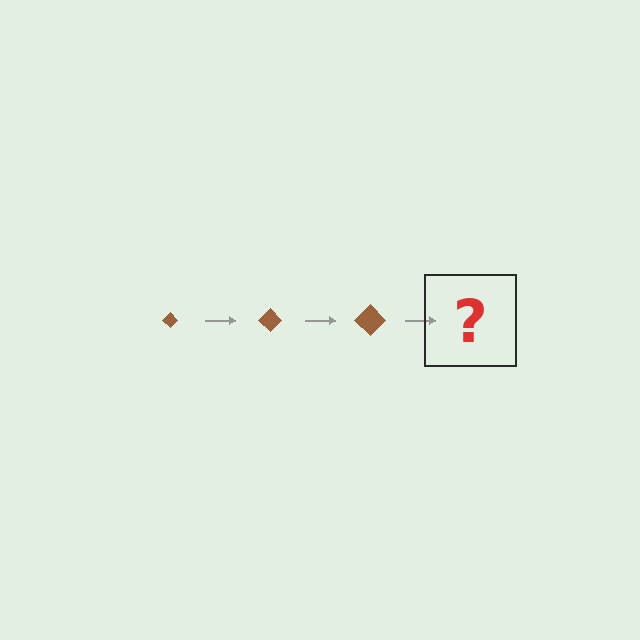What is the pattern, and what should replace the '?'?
The pattern is that the diamond gets progressively larger each step. The '?' should be a brown diamond, larger than the previous one.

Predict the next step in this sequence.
The next step is a brown diamond, larger than the previous one.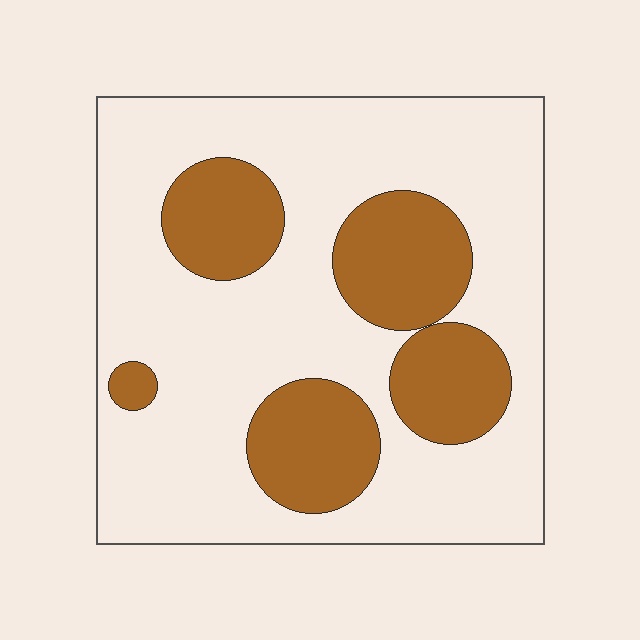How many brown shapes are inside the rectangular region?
5.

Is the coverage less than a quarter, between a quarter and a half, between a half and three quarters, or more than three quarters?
Between a quarter and a half.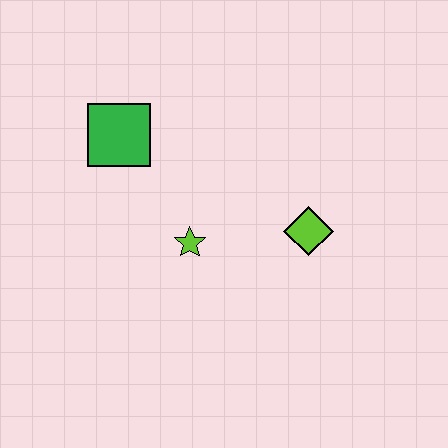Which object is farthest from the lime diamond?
The green square is farthest from the lime diamond.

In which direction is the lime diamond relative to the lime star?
The lime diamond is to the right of the lime star.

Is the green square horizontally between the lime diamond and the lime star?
No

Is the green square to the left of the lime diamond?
Yes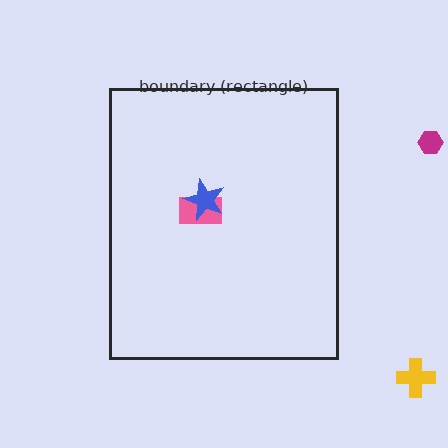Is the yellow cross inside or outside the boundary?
Outside.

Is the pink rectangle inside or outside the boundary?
Inside.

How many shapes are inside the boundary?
2 inside, 2 outside.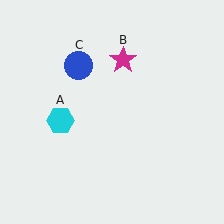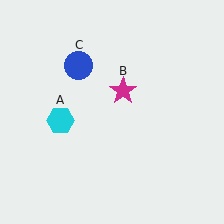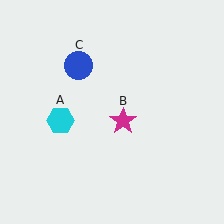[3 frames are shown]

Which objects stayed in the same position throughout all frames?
Cyan hexagon (object A) and blue circle (object C) remained stationary.